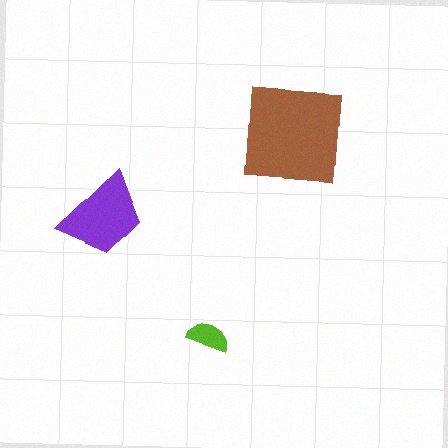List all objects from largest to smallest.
The brown square, the purple trapezoid, the lime semicircle.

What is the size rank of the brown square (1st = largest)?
1st.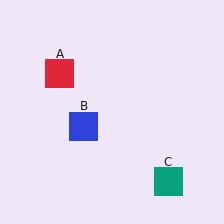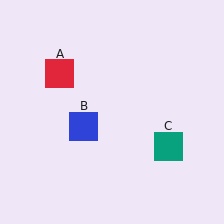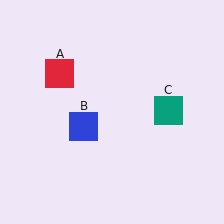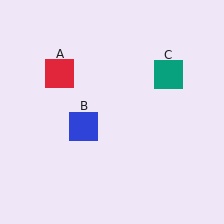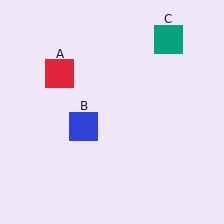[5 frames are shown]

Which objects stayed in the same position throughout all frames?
Red square (object A) and blue square (object B) remained stationary.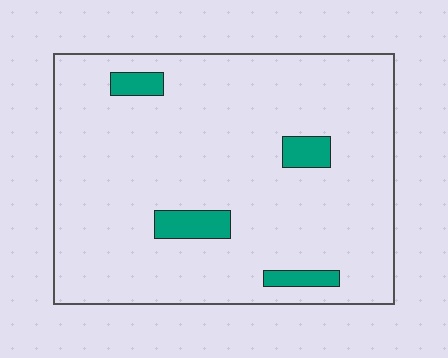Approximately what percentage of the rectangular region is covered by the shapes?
Approximately 5%.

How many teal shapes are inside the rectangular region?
4.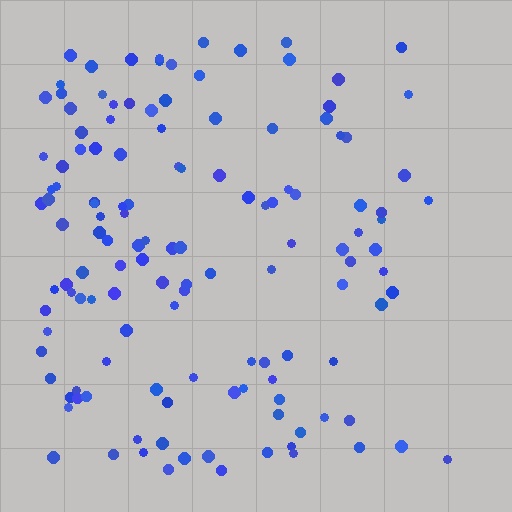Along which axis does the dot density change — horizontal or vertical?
Horizontal.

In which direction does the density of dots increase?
From right to left, with the left side densest.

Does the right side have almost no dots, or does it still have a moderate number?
Still a moderate number, just noticeably fewer than the left.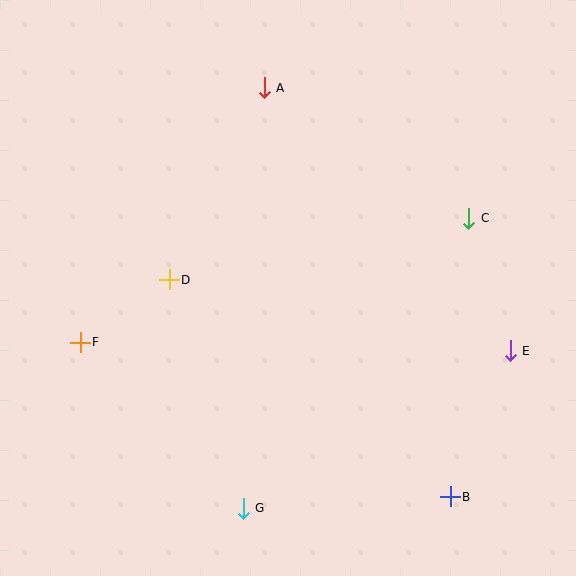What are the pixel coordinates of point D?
Point D is at (169, 280).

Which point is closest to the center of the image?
Point D at (169, 280) is closest to the center.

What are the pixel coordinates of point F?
Point F is at (80, 342).